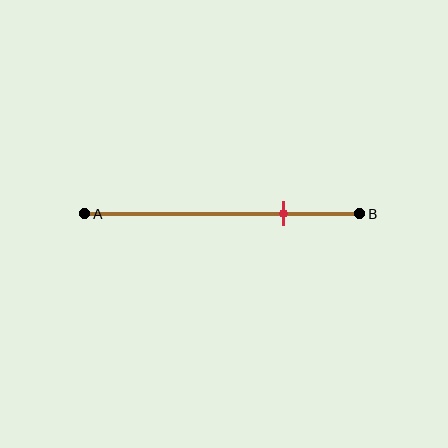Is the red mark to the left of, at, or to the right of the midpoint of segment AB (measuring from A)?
The red mark is to the right of the midpoint of segment AB.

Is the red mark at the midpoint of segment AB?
No, the mark is at about 70% from A, not at the 50% midpoint.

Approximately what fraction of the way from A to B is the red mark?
The red mark is approximately 70% of the way from A to B.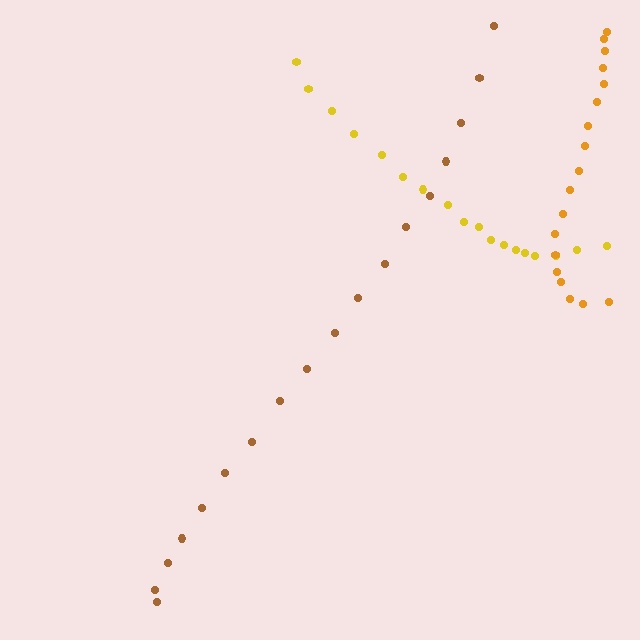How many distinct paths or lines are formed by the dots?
There are 3 distinct paths.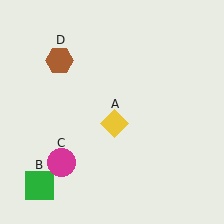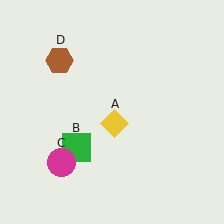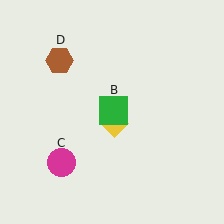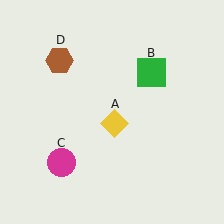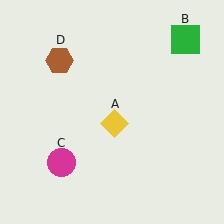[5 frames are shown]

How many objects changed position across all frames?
1 object changed position: green square (object B).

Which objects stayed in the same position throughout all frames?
Yellow diamond (object A) and magenta circle (object C) and brown hexagon (object D) remained stationary.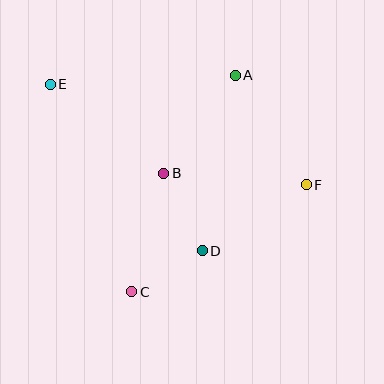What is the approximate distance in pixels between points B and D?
The distance between B and D is approximately 86 pixels.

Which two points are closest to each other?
Points C and D are closest to each other.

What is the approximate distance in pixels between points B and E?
The distance between B and E is approximately 144 pixels.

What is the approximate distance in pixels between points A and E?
The distance between A and E is approximately 185 pixels.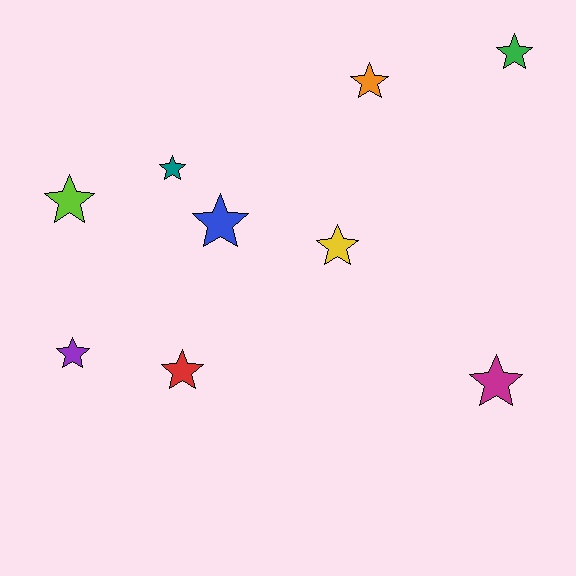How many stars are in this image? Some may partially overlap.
There are 9 stars.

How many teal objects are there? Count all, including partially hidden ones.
There is 1 teal object.